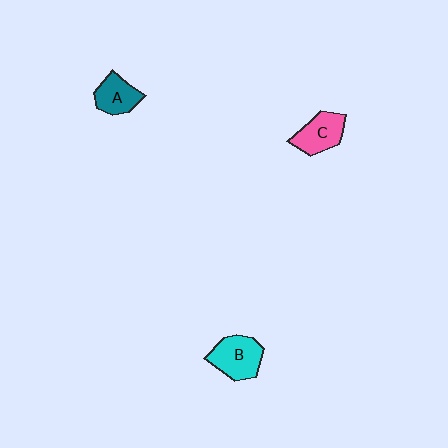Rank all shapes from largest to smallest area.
From largest to smallest: B (cyan), C (pink), A (teal).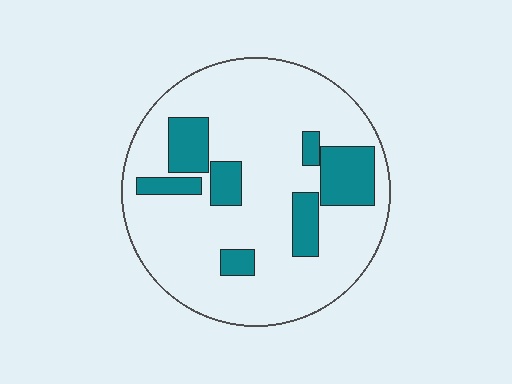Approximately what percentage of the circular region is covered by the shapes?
Approximately 20%.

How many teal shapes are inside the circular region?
7.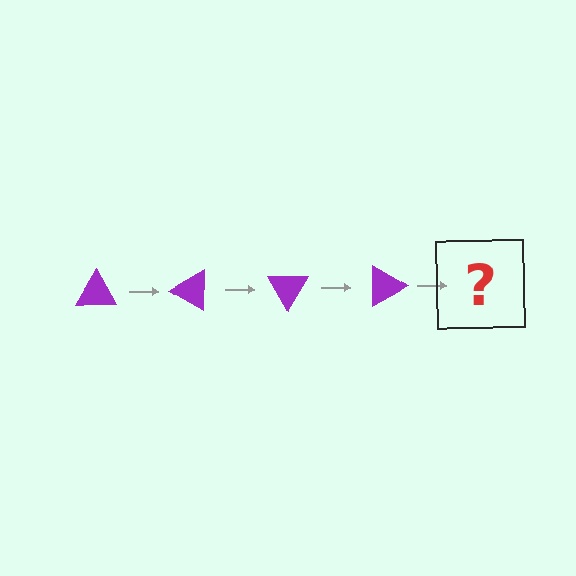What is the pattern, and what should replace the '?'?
The pattern is that the triangle rotates 30 degrees each step. The '?' should be a purple triangle rotated 120 degrees.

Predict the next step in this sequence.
The next step is a purple triangle rotated 120 degrees.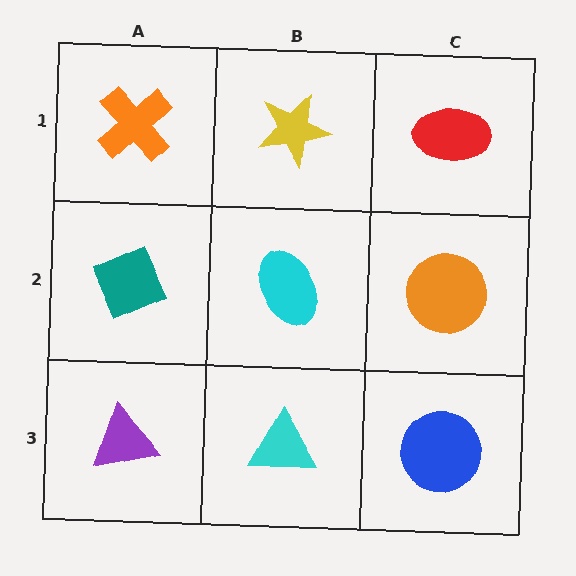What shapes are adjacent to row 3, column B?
A cyan ellipse (row 2, column B), a purple triangle (row 3, column A), a blue circle (row 3, column C).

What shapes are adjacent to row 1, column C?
An orange circle (row 2, column C), a yellow star (row 1, column B).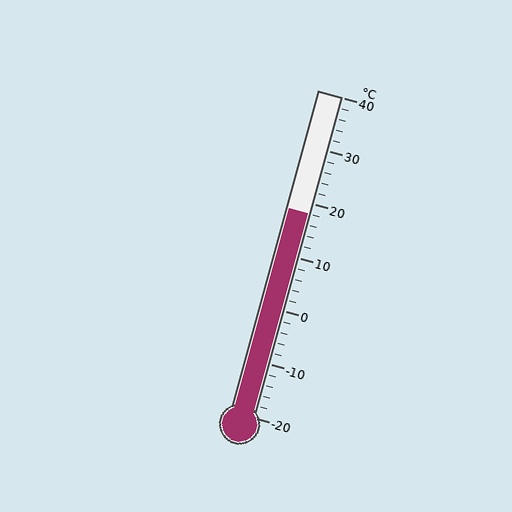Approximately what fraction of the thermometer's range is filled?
The thermometer is filled to approximately 65% of its range.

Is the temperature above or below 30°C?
The temperature is below 30°C.